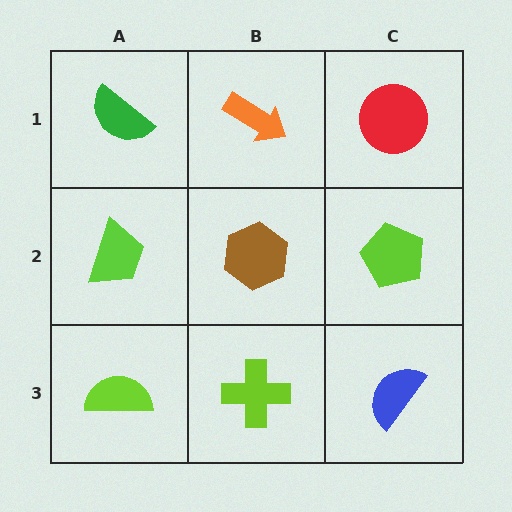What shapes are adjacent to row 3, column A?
A lime trapezoid (row 2, column A), a lime cross (row 3, column B).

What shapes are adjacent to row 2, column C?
A red circle (row 1, column C), a blue semicircle (row 3, column C), a brown hexagon (row 2, column B).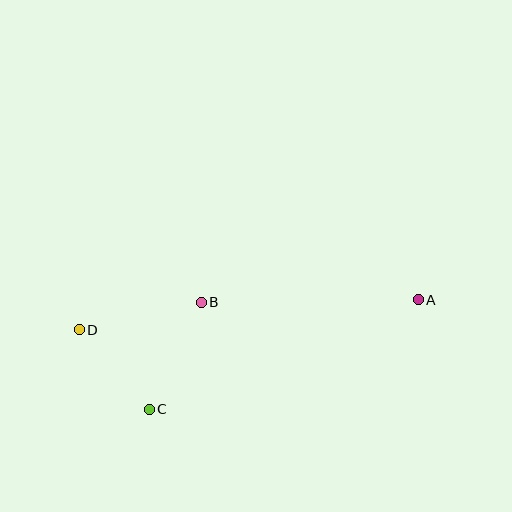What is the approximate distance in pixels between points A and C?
The distance between A and C is approximately 290 pixels.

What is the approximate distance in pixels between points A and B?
The distance between A and B is approximately 217 pixels.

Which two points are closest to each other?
Points C and D are closest to each other.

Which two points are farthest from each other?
Points A and D are farthest from each other.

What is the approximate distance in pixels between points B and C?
The distance between B and C is approximately 119 pixels.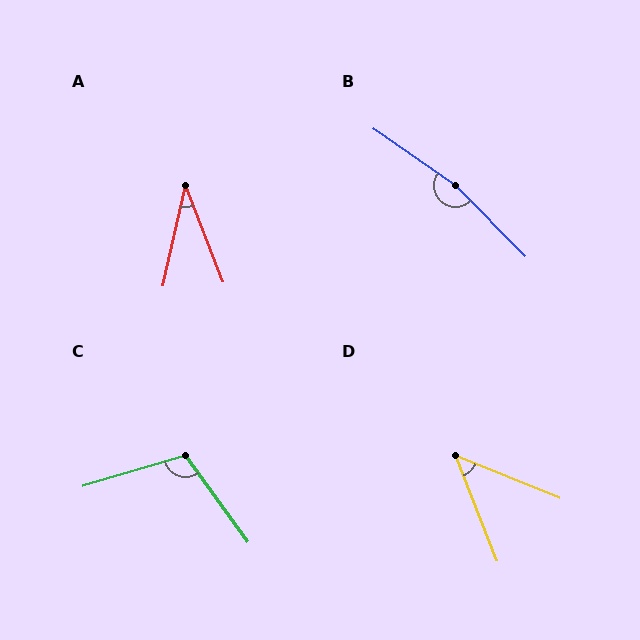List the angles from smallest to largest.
A (34°), D (46°), C (109°), B (169°).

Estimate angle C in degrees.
Approximately 109 degrees.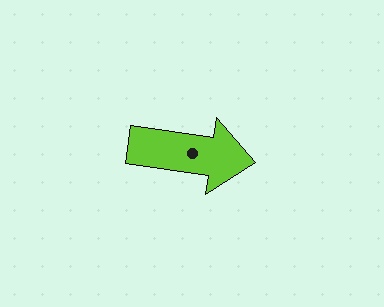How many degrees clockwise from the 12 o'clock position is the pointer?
Approximately 98 degrees.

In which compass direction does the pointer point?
East.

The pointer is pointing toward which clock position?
Roughly 3 o'clock.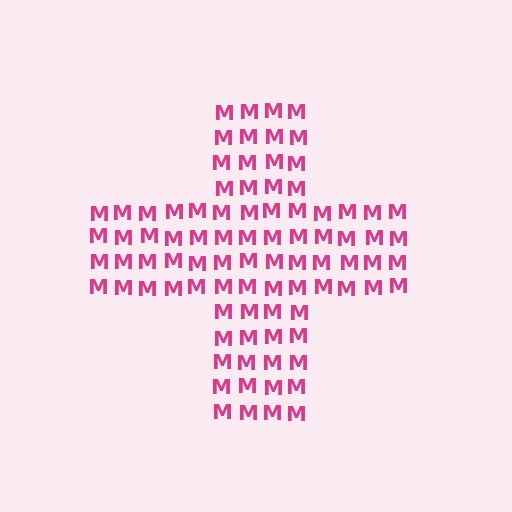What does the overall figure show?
The overall figure shows a cross.